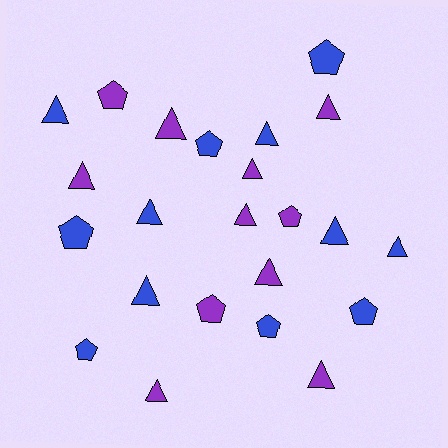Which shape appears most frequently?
Triangle, with 14 objects.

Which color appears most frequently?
Blue, with 12 objects.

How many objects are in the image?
There are 23 objects.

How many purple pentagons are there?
There are 3 purple pentagons.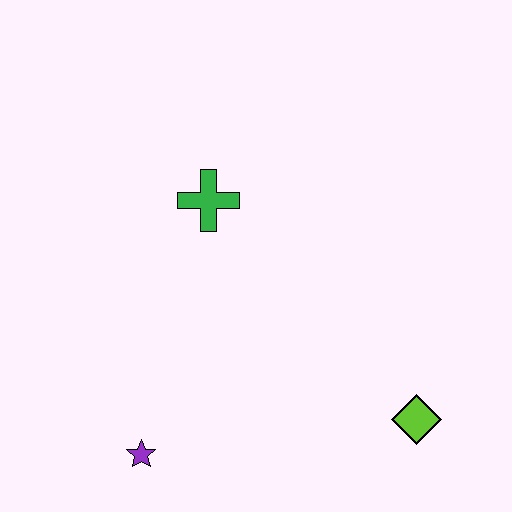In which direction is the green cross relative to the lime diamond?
The green cross is above the lime diamond.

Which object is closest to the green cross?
The purple star is closest to the green cross.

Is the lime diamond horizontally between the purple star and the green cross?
No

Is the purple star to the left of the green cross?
Yes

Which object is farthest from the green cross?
The lime diamond is farthest from the green cross.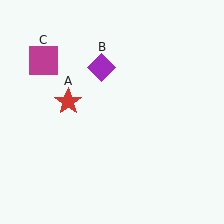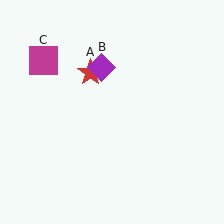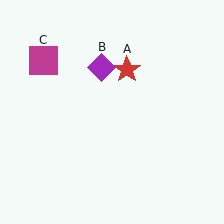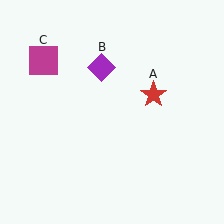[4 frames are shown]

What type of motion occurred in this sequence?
The red star (object A) rotated clockwise around the center of the scene.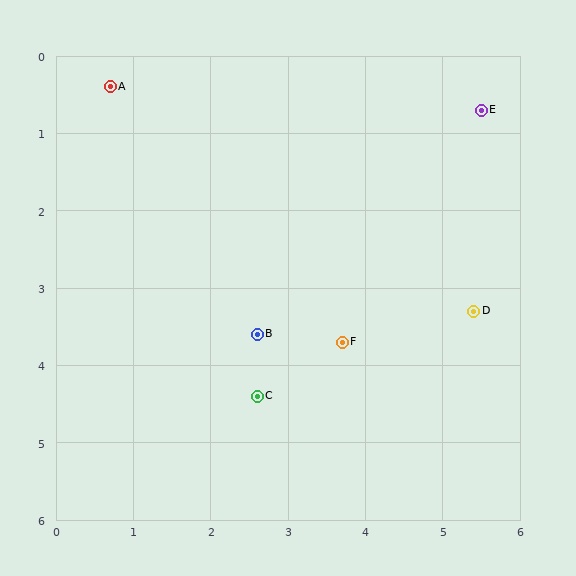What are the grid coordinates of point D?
Point D is at approximately (5.4, 3.3).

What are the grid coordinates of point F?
Point F is at approximately (3.7, 3.7).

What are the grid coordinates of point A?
Point A is at approximately (0.7, 0.4).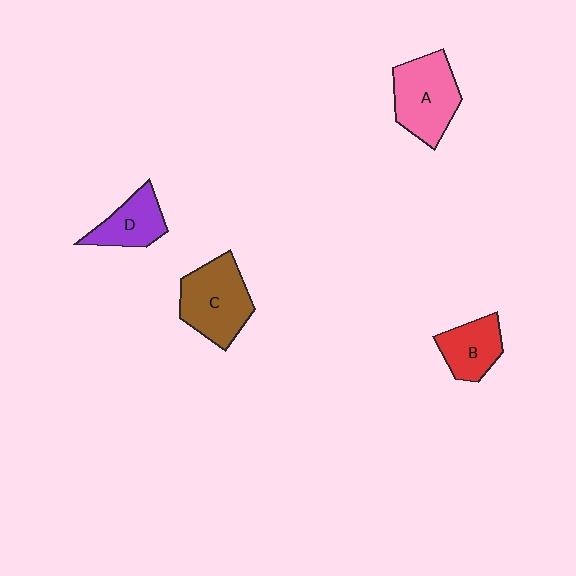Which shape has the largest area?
Shape C (brown).